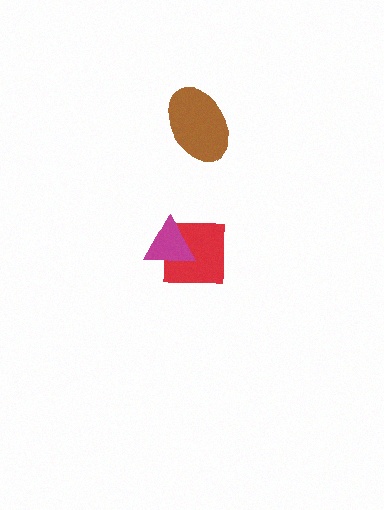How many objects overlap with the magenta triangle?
1 object overlaps with the magenta triangle.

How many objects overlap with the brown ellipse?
0 objects overlap with the brown ellipse.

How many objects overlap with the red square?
1 object overlaps with the red square.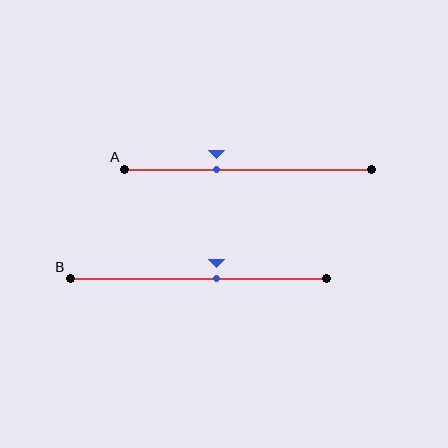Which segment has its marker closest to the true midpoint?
Segment B has its marker closest to the true midpoint.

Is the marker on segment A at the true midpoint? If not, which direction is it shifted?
No, the marker on segment A is shifted to the left by about 13% of the segment length.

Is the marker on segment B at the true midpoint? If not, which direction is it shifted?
No, the marker on segment B is shifted to the right by about 7% of the segment length.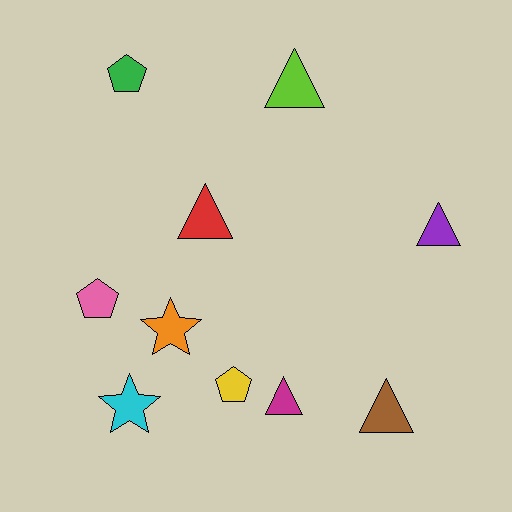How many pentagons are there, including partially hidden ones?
There are 3 pentagons.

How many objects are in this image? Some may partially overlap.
There are 10 objects.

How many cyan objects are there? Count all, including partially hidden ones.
There is 1 cyan object.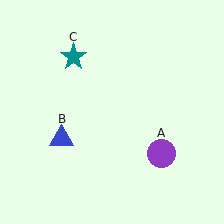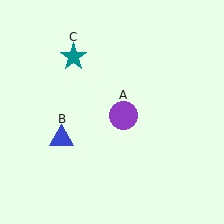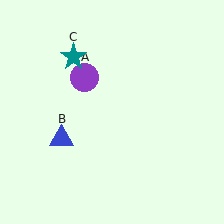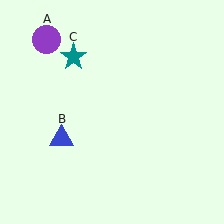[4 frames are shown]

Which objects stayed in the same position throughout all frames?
Blue triangle (object B) and teal star (object C) remained stationary.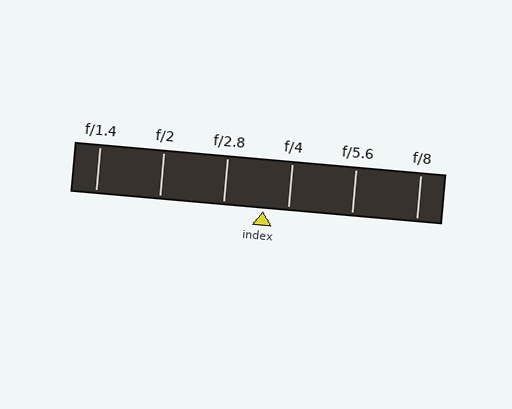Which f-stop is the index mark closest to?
The index mark is closest to f/4.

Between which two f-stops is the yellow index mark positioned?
The index mark is between f/2.8 and f/4.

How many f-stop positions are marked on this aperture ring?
There are 6 f-stop positions marked.